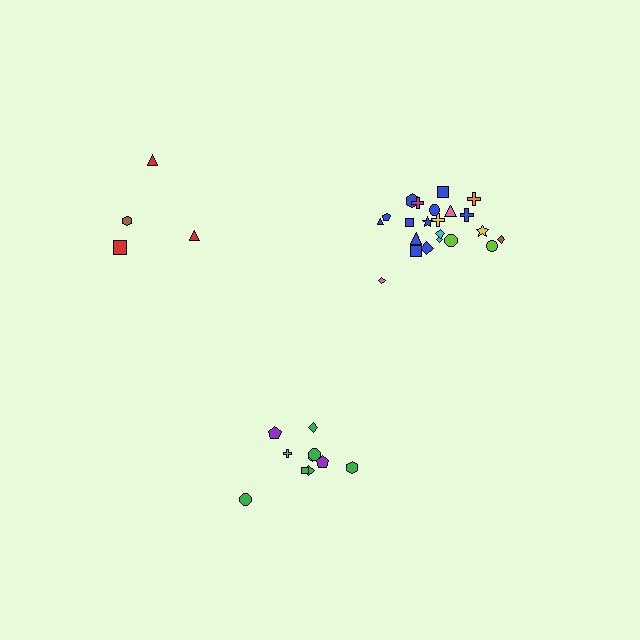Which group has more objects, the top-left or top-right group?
The top-right group.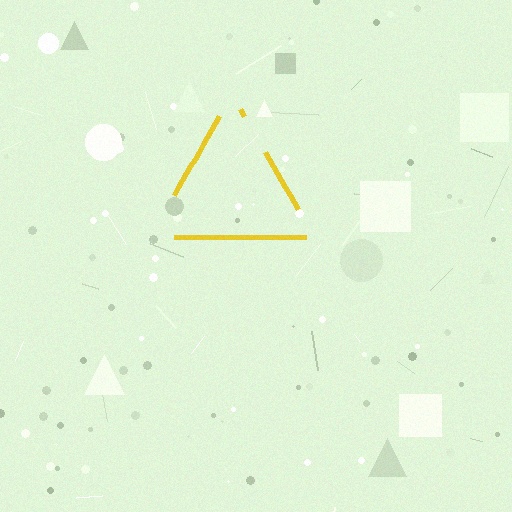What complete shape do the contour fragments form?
The contour fragments form a triangle.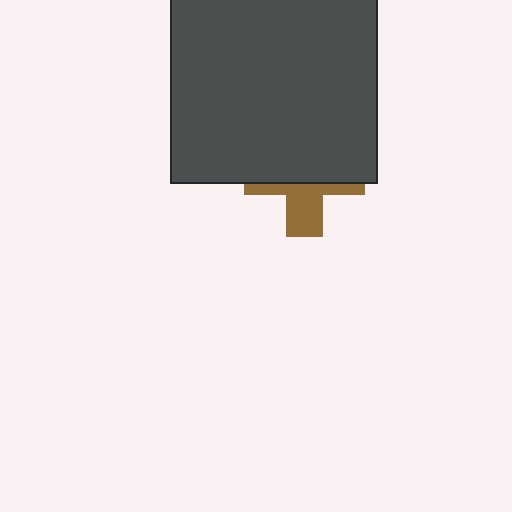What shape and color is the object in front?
The object in front is a dark gray rectangle.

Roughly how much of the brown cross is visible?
A small part of it is visible (roughly 39%).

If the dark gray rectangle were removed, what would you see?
You would see the complete brown cross.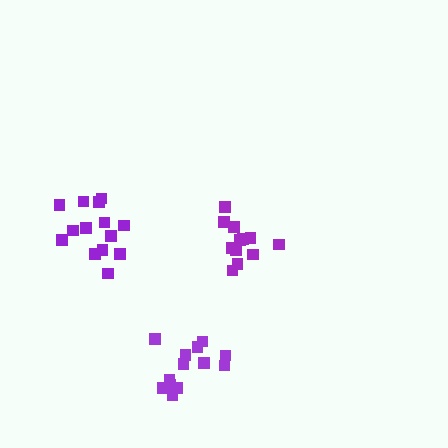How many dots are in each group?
Group 1: 14 dots, Group 2: 13 dots, Group 3: 12 dots (39 total).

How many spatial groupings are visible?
There are 3 spatial groupings.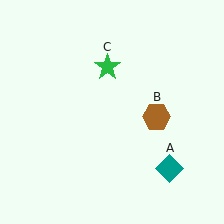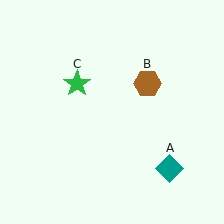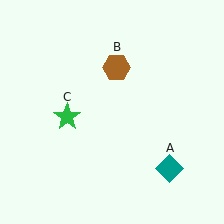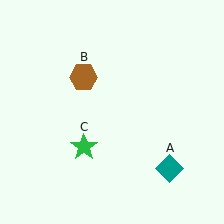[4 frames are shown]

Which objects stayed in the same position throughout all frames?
Teal diamond (object A) remained stationary.